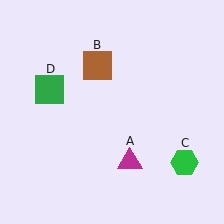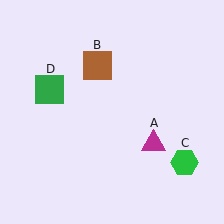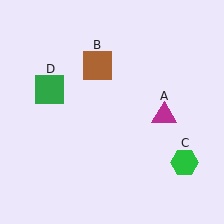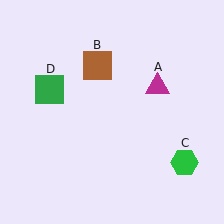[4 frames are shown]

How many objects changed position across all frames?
1 object changed position: magenta triangle (object A).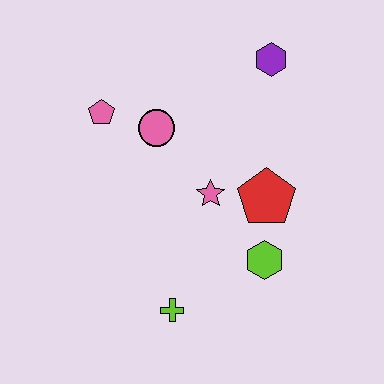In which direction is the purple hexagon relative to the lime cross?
The purple hexagon is above the lime cross.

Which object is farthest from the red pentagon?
The pink pentagon is farthest from the red pentagon.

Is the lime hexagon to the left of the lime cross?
No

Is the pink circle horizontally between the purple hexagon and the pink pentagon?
Yes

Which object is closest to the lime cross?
The lime hexagon is closest to the lime cross.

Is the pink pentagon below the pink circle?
No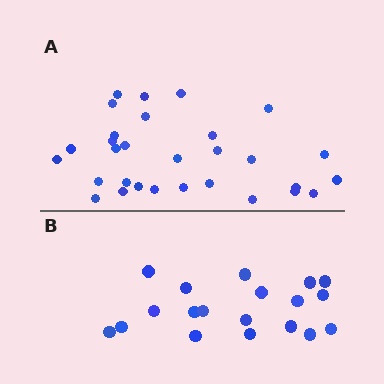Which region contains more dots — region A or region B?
Region A (the top region) has more dots.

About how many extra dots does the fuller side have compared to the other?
Region A has roughly 12 or so more dots than region B.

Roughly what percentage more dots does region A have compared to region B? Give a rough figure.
About 60% more.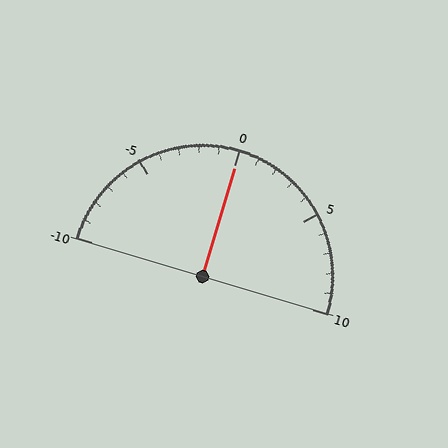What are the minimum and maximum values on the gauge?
The gauge ranges from -10 to 10.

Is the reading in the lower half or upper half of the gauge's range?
The reading is in the upper half of the range (-10 to 10).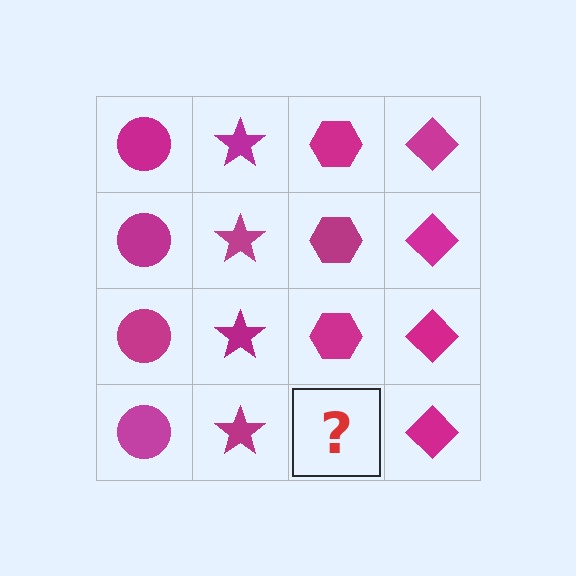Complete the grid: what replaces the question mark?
The question mark should be replaced with a magenta hexagon.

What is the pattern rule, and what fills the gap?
The rule is that each column has a consistent shape. The gap should be filled with a magenta hexagon.